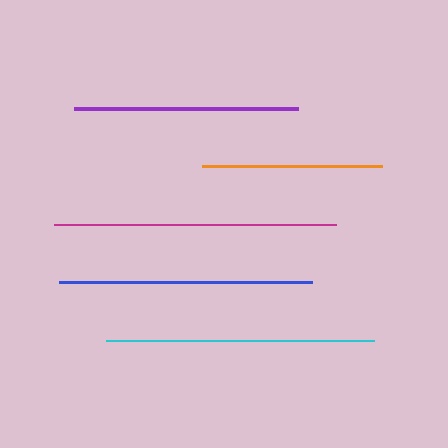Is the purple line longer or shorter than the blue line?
The blue line is longer than the purple line.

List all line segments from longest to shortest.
From longest to shortest: magenta, cyan, blue, purple, orange.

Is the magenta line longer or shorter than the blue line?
The magenta line is longer than the blue line.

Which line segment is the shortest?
The orange line is the shortest at approximately 180 pixels.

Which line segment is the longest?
The magenta line is the longest at approximately 282 pixels.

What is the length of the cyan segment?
The cyan segment is approximately 268 pixels long.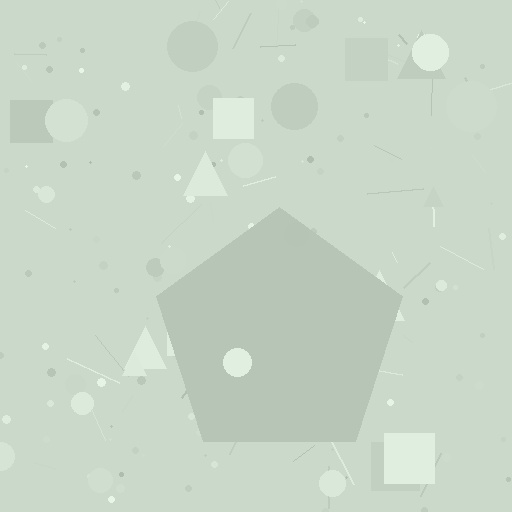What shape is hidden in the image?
A pentagon is hidden in the image.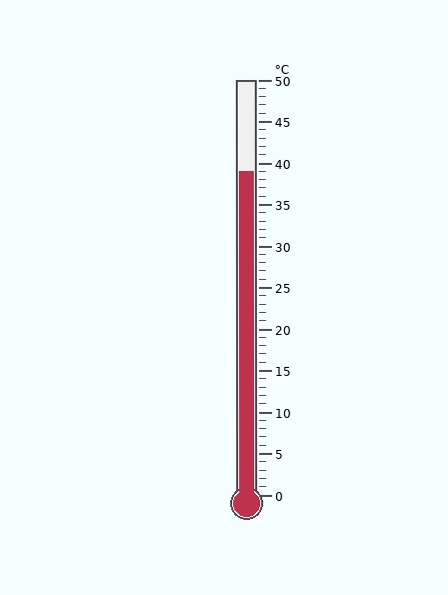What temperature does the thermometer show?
The thermometer shows approximately 39°C.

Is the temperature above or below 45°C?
The temperature is below 45°C.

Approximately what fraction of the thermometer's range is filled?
The thermometer is filled to approximately 80% of its range.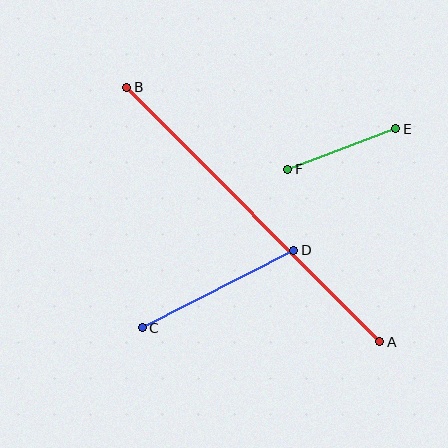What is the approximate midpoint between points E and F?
The midpoint is at approximately (342, 149) pixels.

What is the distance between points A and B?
The distance is approximately 359 pixels.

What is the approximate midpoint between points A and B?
The midpoint is at approximately (253, 215) pixels.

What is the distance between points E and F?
The distance is approximately 115 pixels.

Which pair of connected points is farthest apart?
Points A and B are farthest apart.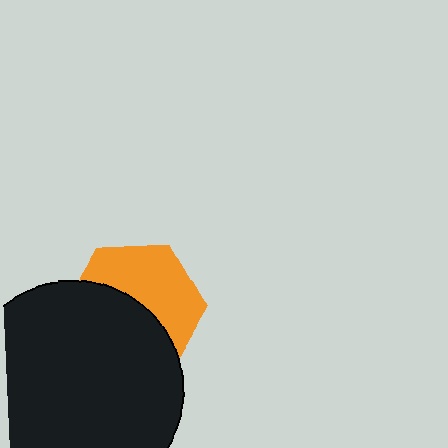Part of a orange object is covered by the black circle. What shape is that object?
It is a hexagon.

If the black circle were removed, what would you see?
You would see the complete orange hexagon.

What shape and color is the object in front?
The object in front is a black circle.